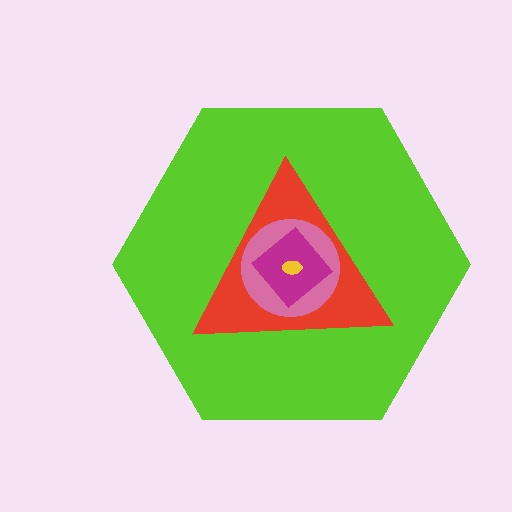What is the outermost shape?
The lime hexagon.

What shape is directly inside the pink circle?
The magenta diamond.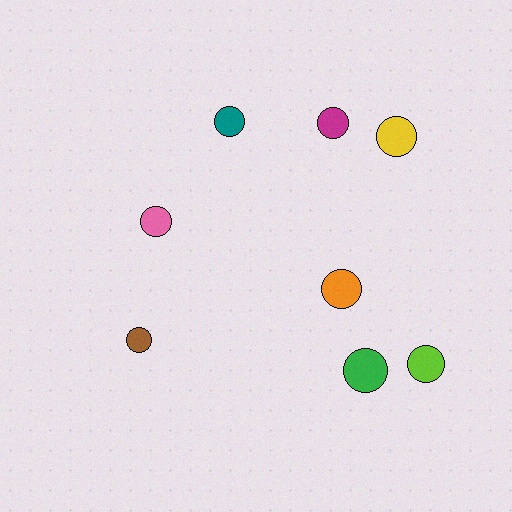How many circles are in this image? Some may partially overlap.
There are 8 circles.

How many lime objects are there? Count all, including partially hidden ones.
There is 1 lime object.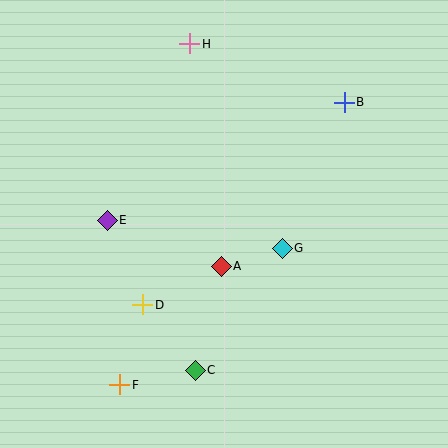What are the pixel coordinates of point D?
Point D is at (143, 305).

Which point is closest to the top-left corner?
Point H is closest to the top-left corner.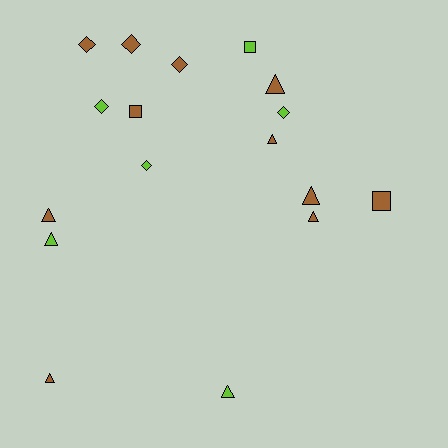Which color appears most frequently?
Brown, with 11 objects.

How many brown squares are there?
There are 2 brown squares.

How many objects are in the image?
There are 17 objects.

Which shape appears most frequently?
Triangle, with 8 objects.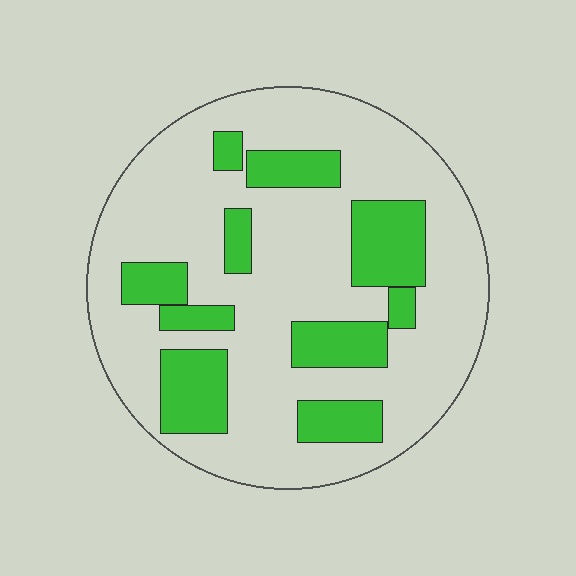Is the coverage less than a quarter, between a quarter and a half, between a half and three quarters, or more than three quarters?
Between a quarter and a half.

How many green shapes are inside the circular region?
10.